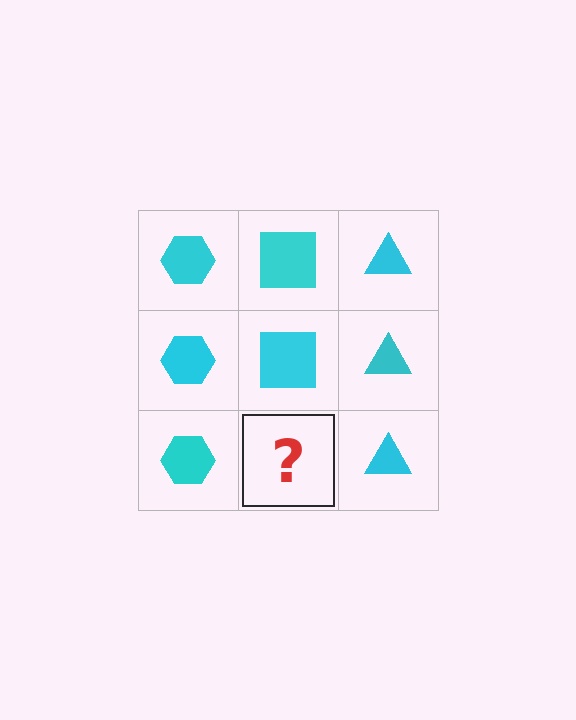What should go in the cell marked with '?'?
The missing cell should contain a cyan square.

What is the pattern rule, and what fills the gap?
The rule is that each column has a consistent shape. The gap should be filled with a cyan square.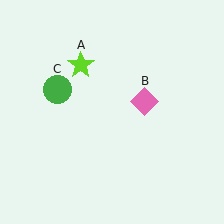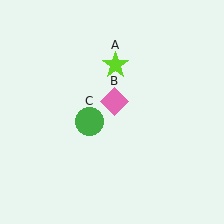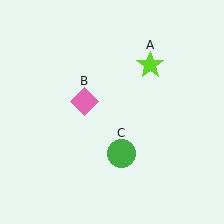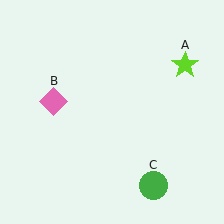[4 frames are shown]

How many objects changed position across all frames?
3 objects changed position: lime star (object A), pink diamond (object B), green circle (object C).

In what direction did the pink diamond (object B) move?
The pink diamond (object B) moved left.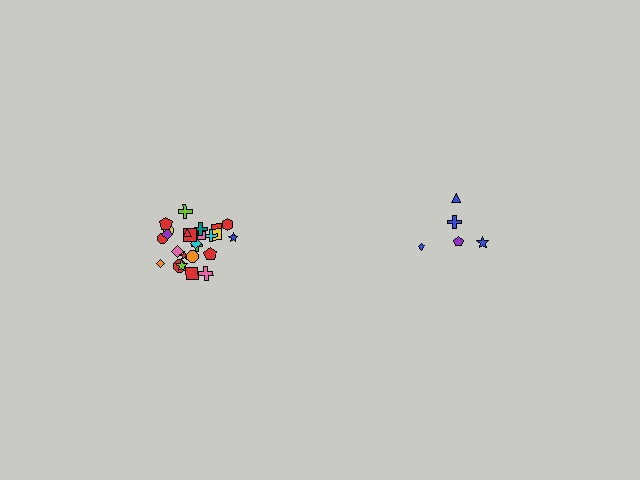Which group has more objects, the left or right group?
The left group.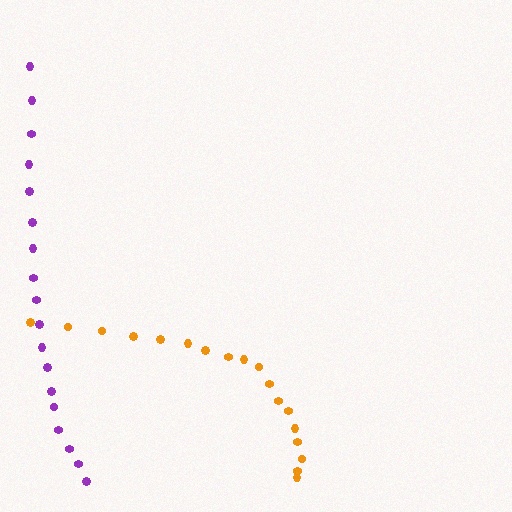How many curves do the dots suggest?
There are 2 distinct paths.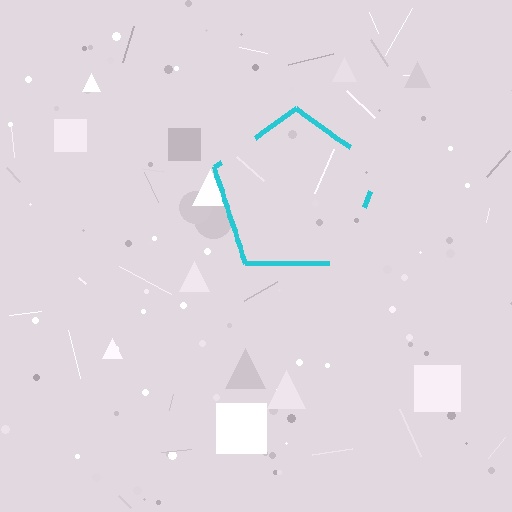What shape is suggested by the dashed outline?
The dashed outline suggests a pentagon.